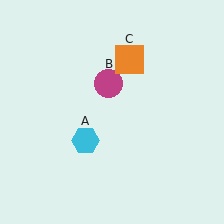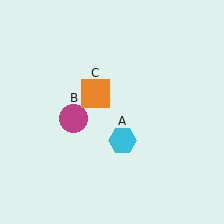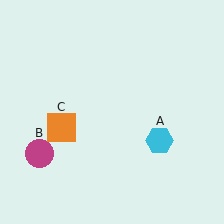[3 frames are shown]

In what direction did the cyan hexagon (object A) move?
The cyan hexagon (object A) moved right.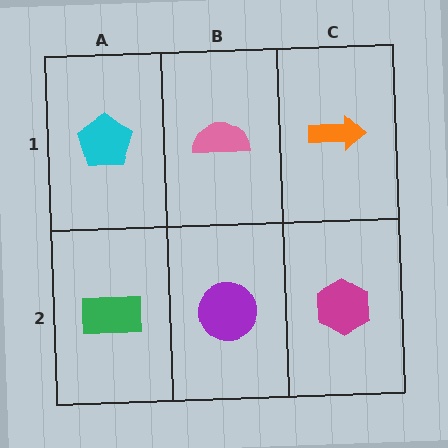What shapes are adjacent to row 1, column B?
A purple circle (row 2, column B), a cyan pentagon (row 1, column A), an orange arrow (row 1, column C).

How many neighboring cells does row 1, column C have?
2.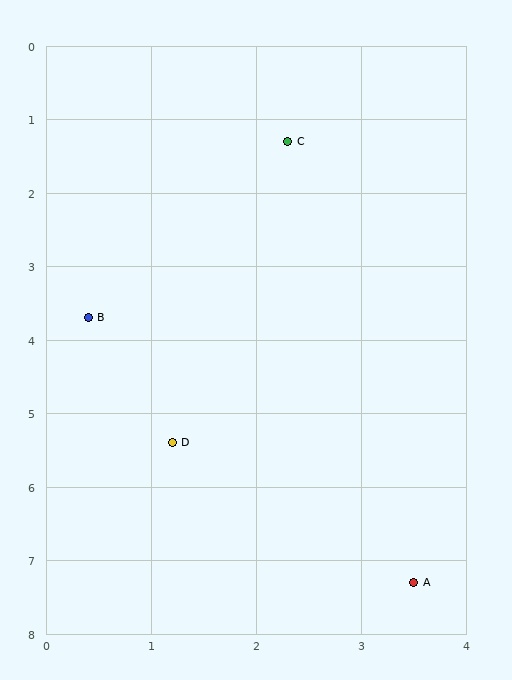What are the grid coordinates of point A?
Point A is at approximately (3.5, 7.3).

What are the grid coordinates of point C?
Point C is at approximately (2.3, 1.3).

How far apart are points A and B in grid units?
Points A and B are about 4.8 grid units apart.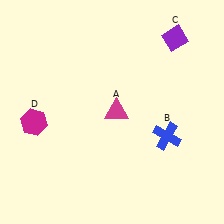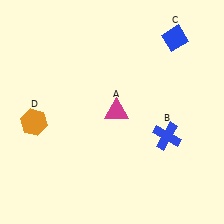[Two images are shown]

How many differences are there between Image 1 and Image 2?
There are 2 differences between the two images.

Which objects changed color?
C changed from purple to blue. D changed from magenta to orange.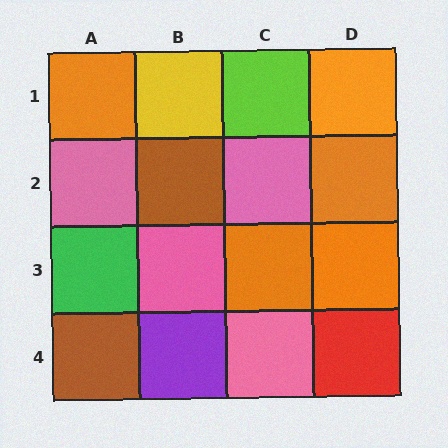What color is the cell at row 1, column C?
Lime.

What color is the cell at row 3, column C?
Orange.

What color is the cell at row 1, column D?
Orange.